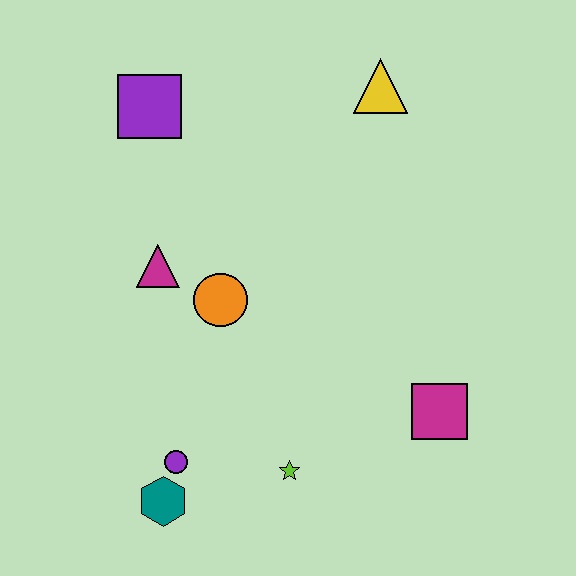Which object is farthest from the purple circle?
The yellow triangle is farthest from the purple circle.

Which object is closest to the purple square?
The magenta triangle is closest to the purple square.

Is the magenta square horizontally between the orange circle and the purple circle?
No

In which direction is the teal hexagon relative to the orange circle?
The teal hexagon is below the orange circle.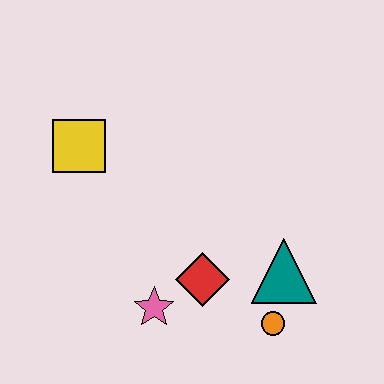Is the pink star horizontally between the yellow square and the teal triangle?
Yes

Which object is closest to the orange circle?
The teal triangle is closest to the orange circle.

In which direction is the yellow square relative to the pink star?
The yellow square is above the pink star.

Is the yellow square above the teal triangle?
Yes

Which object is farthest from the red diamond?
The yellow square is farthest from the red diamond.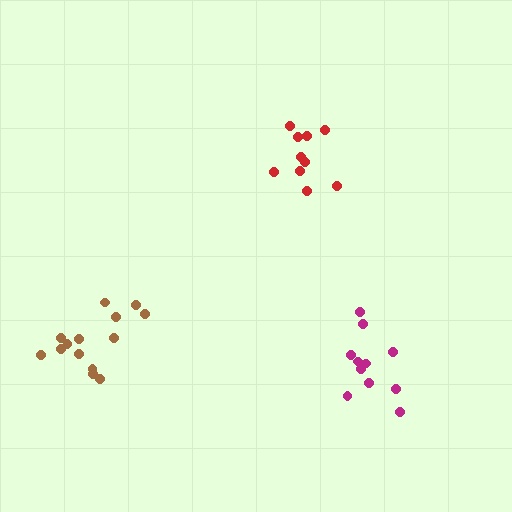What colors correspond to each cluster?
The clusters are colored: brown, red, magenta.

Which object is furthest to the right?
The magenta cluster is rightmost.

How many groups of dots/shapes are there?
There are 3 groups.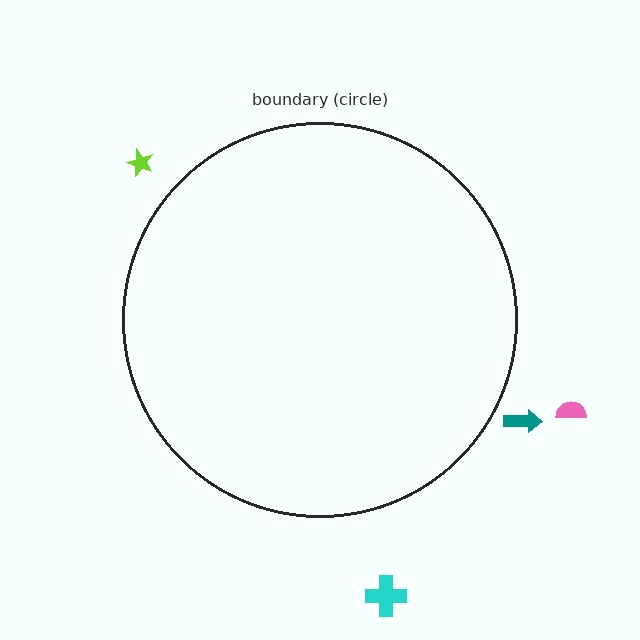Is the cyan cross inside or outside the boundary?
Outside.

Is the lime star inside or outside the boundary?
Outside.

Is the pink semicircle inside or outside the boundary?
Outside.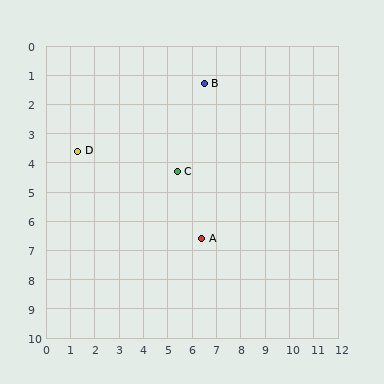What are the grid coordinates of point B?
Point B is at approximately (6.5, 1.3).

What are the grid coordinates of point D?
Point D is at approximately (1.3, 3.6).